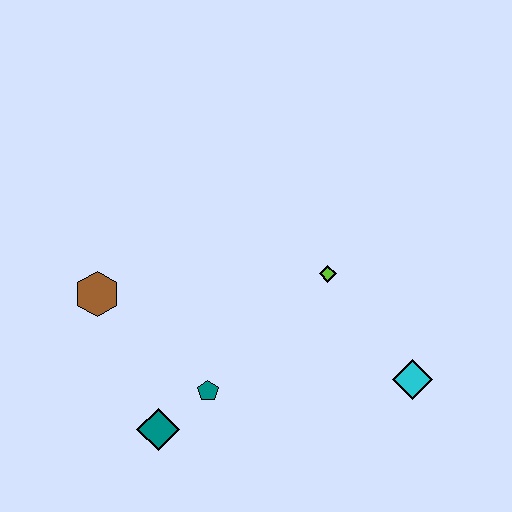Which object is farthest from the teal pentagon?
The cyan diamond is farthest from the teal pentagon.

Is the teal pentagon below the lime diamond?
Yes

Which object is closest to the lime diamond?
The cyan diamond is closest to the lime diamond.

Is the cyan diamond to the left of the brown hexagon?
No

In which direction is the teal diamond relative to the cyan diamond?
The teal diamond is to the left of the cyan diamond.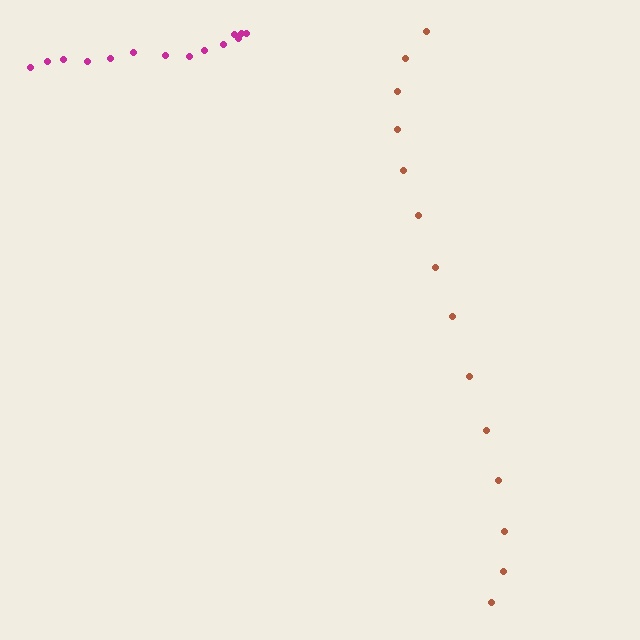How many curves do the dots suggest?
There are 2 distinct paths.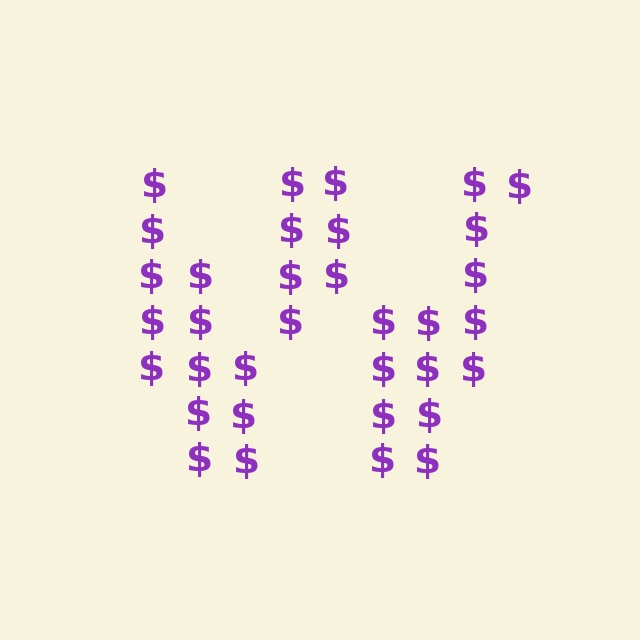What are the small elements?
The small elements are dollar signs.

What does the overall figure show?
The overall figure shows the letter W.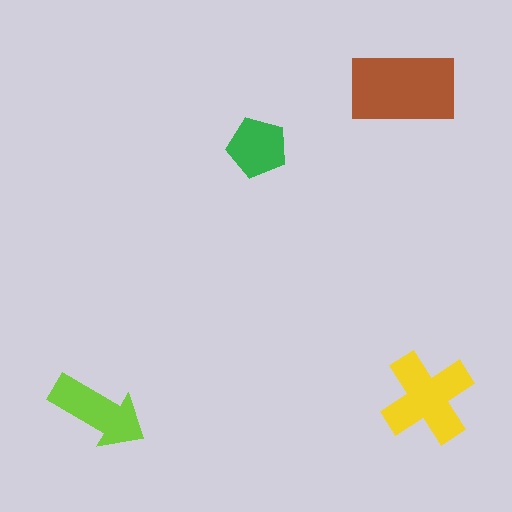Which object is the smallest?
The green pentagon.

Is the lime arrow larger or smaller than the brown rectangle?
Smaller.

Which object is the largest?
The brown rectangle.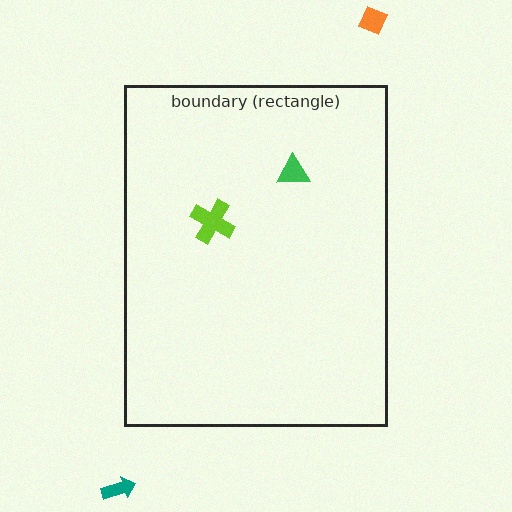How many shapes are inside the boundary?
2 inside, 2 outside.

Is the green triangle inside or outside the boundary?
Inside.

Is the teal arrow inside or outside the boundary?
Outside.